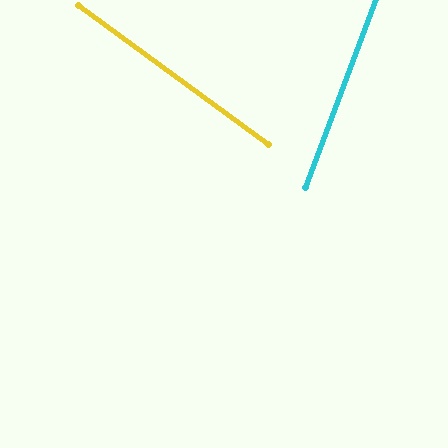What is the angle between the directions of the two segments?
Approximately 74 degrees.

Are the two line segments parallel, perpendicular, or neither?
Neither parallel nor perpendicular — they differ by about 74°.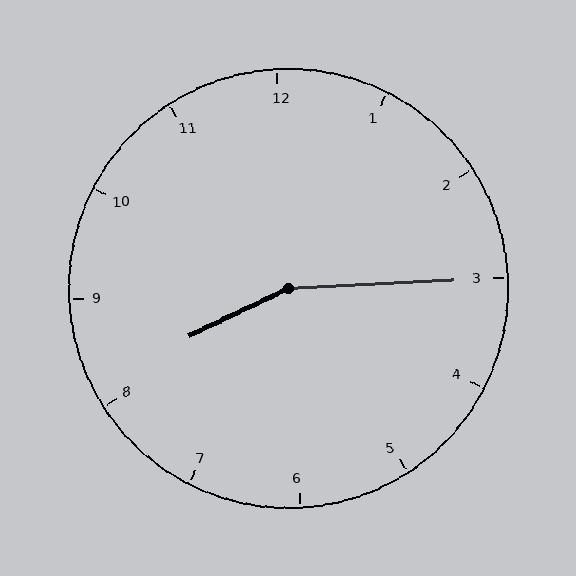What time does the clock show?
8:15.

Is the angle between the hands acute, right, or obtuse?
It is obtuse.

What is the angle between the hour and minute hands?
Approximately 158 degrees.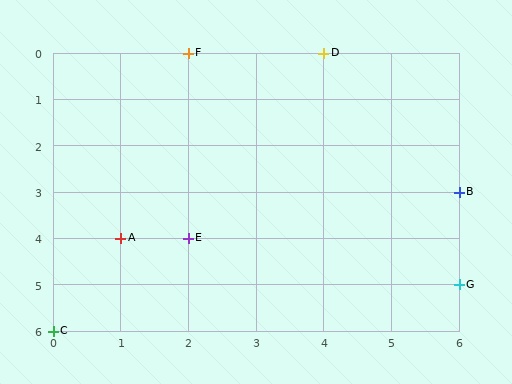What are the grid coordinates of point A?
Point A is at grid coordinates (1, 4).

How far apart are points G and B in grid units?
Points G and B are 2 rows apart.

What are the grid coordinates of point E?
Point E is at grid coordinates (2, 4).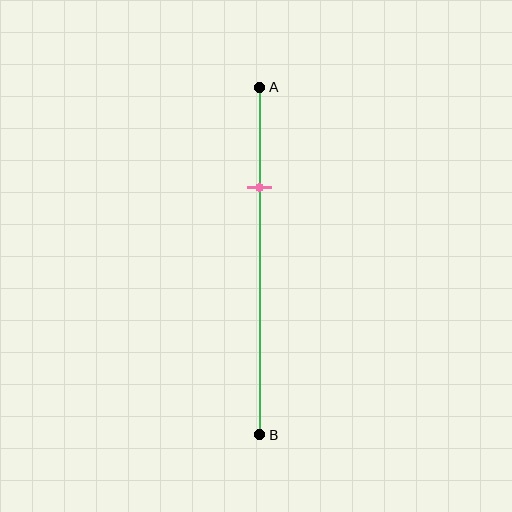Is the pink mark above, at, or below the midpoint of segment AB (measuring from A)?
The pink mark is above the midpoint of segment AB.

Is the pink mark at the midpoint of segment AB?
No, the mark is at about 30% from A, not at the 50% midpoint.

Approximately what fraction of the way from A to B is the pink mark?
The pink mark is approximately 30% of the way from A to B.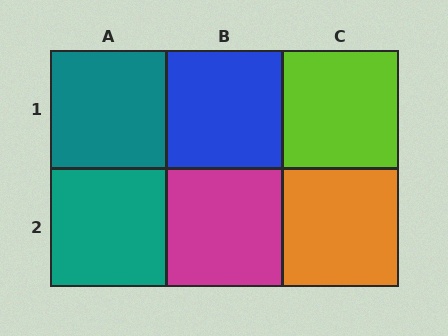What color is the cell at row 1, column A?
Teal.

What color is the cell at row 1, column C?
Lime.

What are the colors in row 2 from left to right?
Teal, magenta, orange.